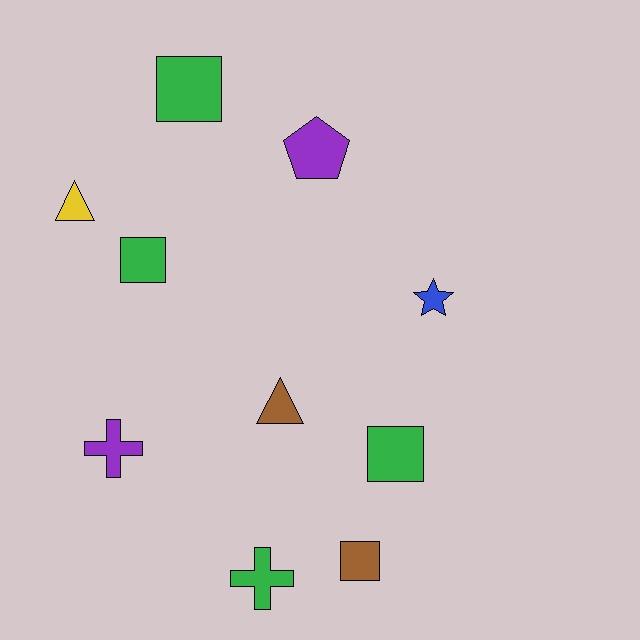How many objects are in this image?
There are 10 objects.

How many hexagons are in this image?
There are no hexagons.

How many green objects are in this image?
There are 4 green objects.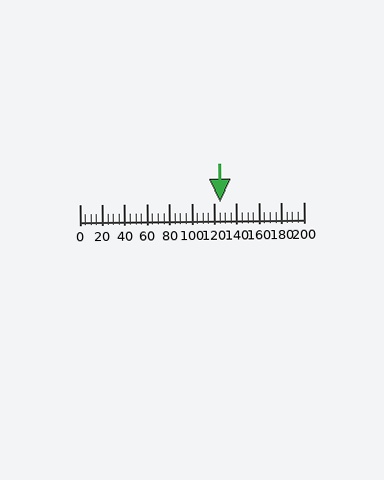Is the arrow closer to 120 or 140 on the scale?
The arrow is closer to 120.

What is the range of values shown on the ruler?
The ruler shows values from 0 to 200.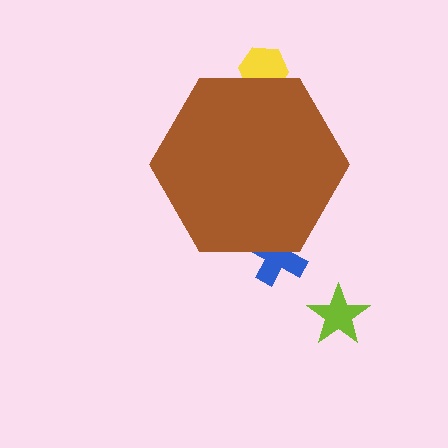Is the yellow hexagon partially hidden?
Yes, the yellow hexagon is partially hidden behind the brown hexagon.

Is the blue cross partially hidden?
Yes, the blue cross is partially hidden behind the brown hexagon.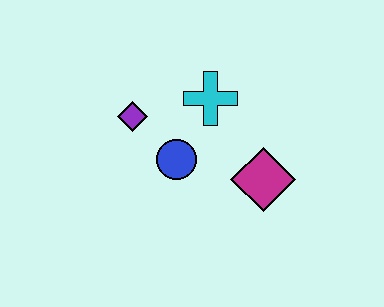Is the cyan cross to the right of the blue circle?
Yes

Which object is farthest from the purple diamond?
The magenta diamond is farthest from the purple diamond.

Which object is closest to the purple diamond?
The blue circle is closest to the purple diamond.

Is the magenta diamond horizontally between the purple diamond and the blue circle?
No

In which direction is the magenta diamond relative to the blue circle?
The magenta diamond is to the right of the blue circle.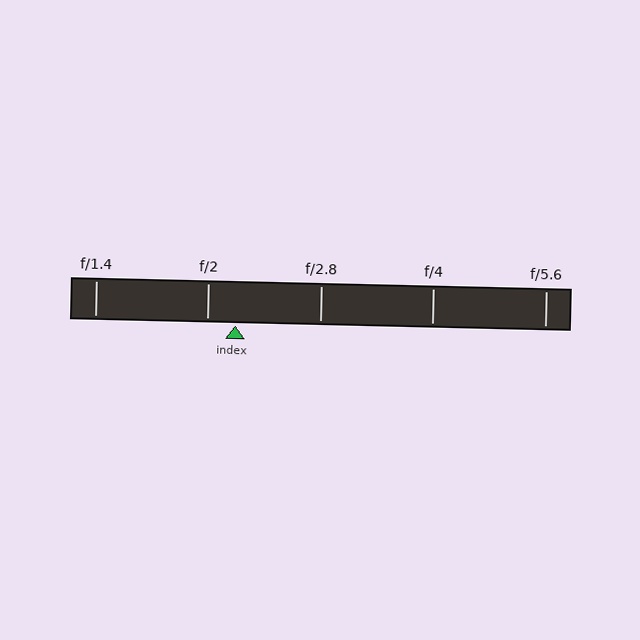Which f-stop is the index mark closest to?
The index mark is closest to f/2.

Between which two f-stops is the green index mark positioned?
The index mark is between f/2 and f/2.8.